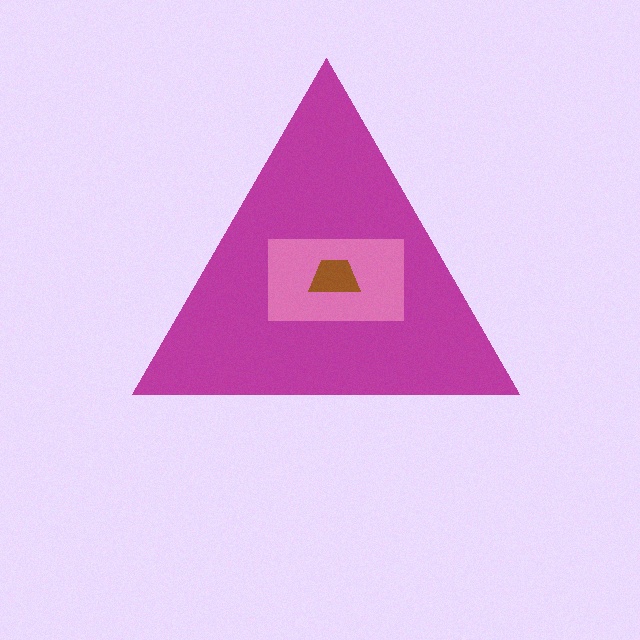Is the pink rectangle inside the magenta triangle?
Yes.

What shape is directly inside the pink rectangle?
The brown trapezoid.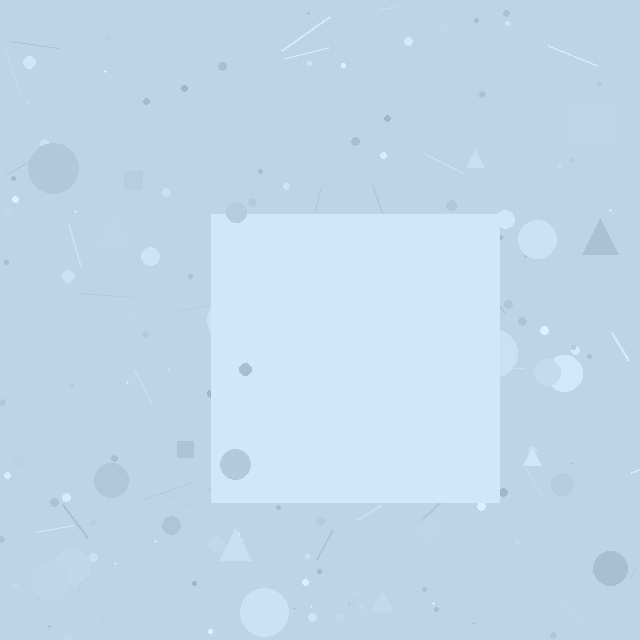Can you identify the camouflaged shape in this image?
The camouflaged shape is a square.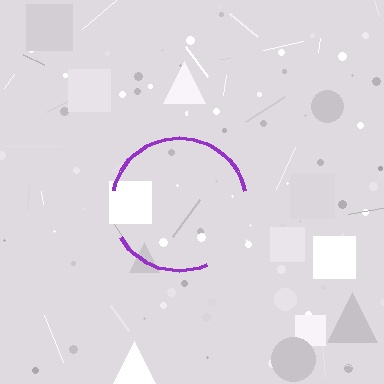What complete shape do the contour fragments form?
The contour fragments form a circle.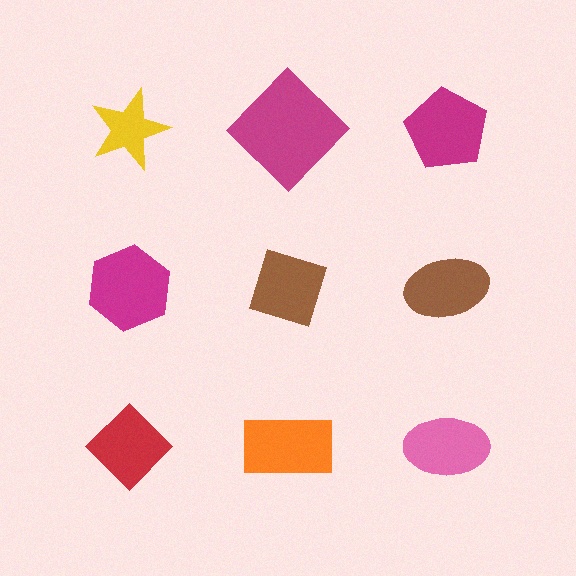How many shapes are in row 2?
3 shapes.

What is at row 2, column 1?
A magenta hexagon.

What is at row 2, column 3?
A brown ellipse.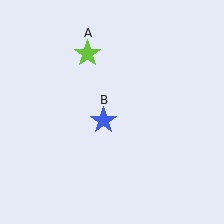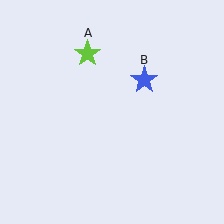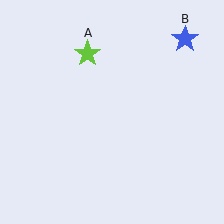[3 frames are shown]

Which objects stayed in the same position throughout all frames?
Lime star (object A) remained stationary.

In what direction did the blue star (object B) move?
The blue star (object B) moved up and to the right.